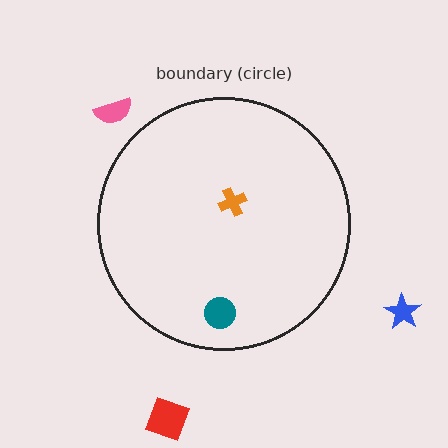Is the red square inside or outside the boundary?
Outside.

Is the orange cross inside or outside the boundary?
Inside.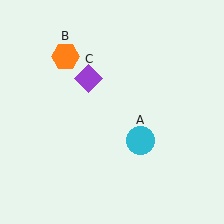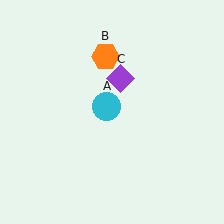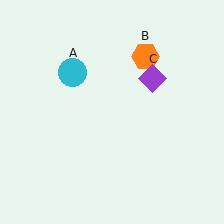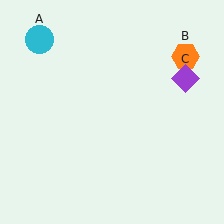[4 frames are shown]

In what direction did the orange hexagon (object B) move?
The orange hexagon (object B) moved right.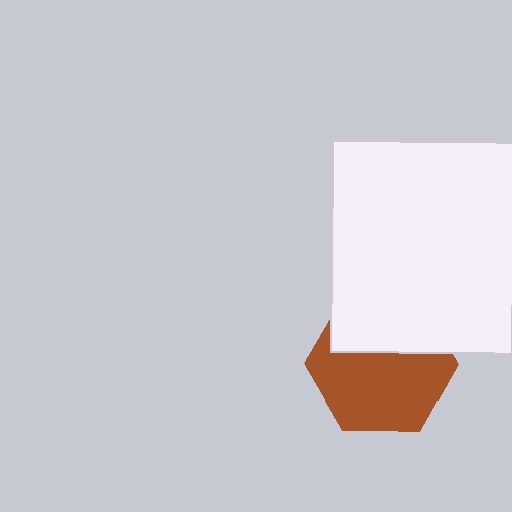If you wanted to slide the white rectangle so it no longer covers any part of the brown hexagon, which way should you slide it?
Slide it up — that is the most direct way to separate the two shapes.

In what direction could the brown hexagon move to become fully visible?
The brown hexagon could move down. That would shift it out from behind the white rectangle entirely.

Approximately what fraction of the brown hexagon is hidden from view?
Roughly 37% of the brown hexagon is hidden behind the white rectangle.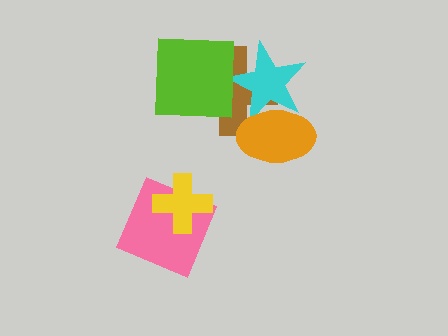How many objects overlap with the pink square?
1 object overlaps with the pink square.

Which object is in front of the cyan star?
The orange ellipse is in front of the cyan star.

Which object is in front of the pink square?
The yellow cross is in front of the pink square.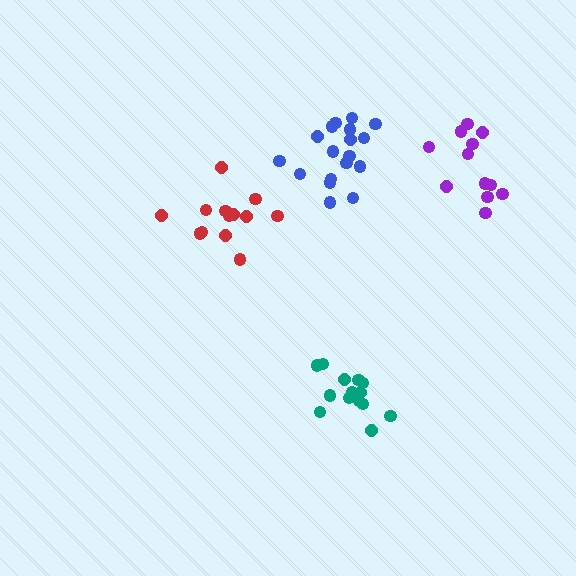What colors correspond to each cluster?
The clusters are colored: red, teal, blue, purple.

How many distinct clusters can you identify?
There are 4 distinct clusters.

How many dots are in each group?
Group 1: 13 dots, Group 2: 14 dots, Group 3: 18 dots, Group 4: 12 dots (57 total).